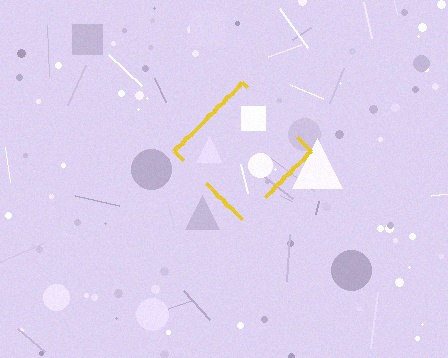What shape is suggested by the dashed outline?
The dashed outline suggests a diamond.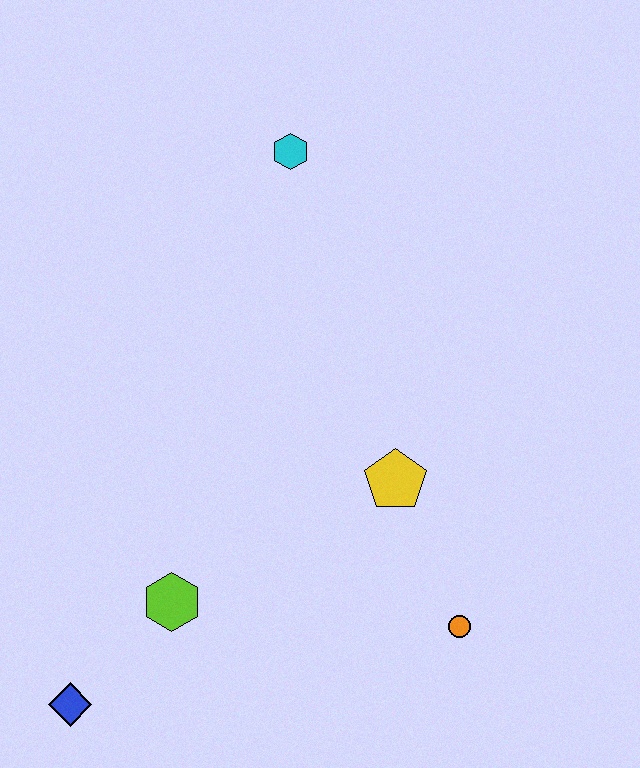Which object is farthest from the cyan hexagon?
The blue diamond is farthest from the cyan hexagon.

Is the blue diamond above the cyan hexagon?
No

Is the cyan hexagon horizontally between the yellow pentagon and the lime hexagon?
Yes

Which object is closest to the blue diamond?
The lime hexagon is closest to the blue diamond.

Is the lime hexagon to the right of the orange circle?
No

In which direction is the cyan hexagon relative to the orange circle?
The cyan hexagon is above the orange circle.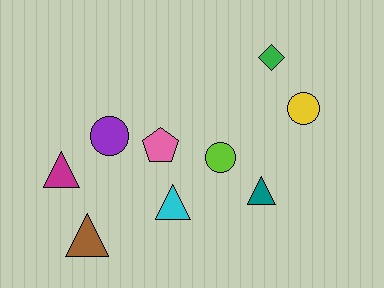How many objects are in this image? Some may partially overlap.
There are 9 objects.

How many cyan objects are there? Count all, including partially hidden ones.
There is 1 cyan object.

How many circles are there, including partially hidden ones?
There are 3 circles.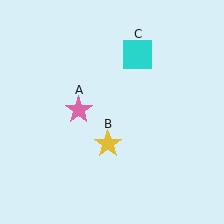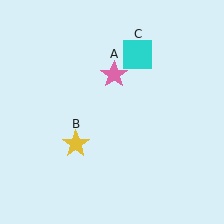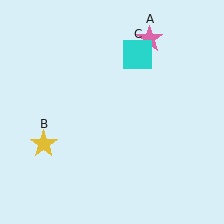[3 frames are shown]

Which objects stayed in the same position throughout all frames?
Cyan square (object C) remained stationary.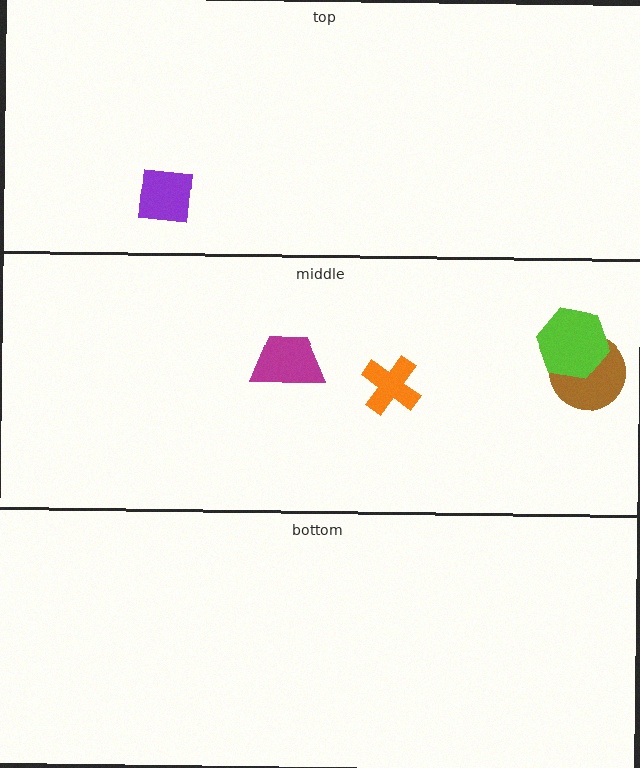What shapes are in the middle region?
The brown circle, the lime hexagon, the orange cross, the magenta trapezoid.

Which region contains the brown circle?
The middle region.